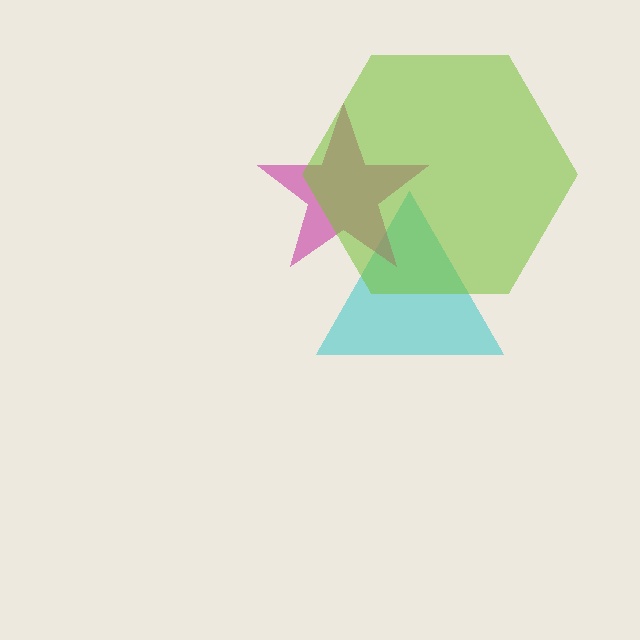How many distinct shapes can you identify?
There are 3 distinct shapes: a cyan triangle, a magenta star, a lime hexagon.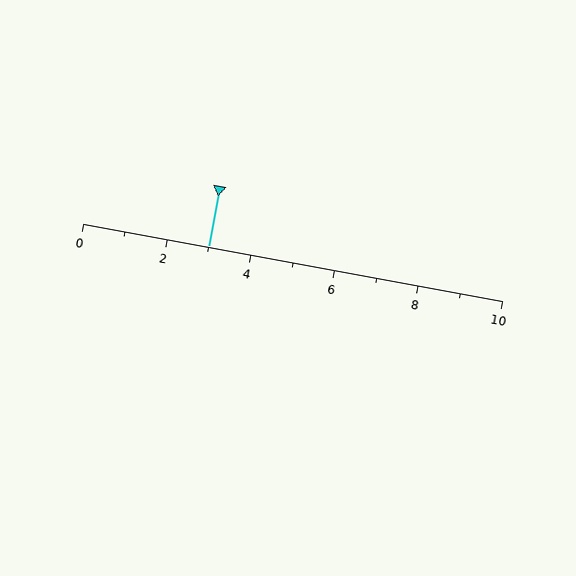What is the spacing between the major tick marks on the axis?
The major ticks are spaced 2 apart.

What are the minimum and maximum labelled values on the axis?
The axis runs from 0 to 10.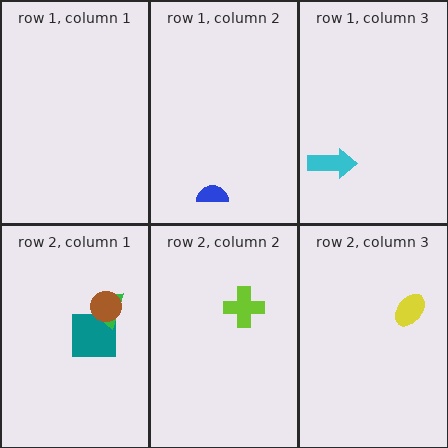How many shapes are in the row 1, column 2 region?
1.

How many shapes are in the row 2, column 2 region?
1.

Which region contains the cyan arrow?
The row 1, column 3 region.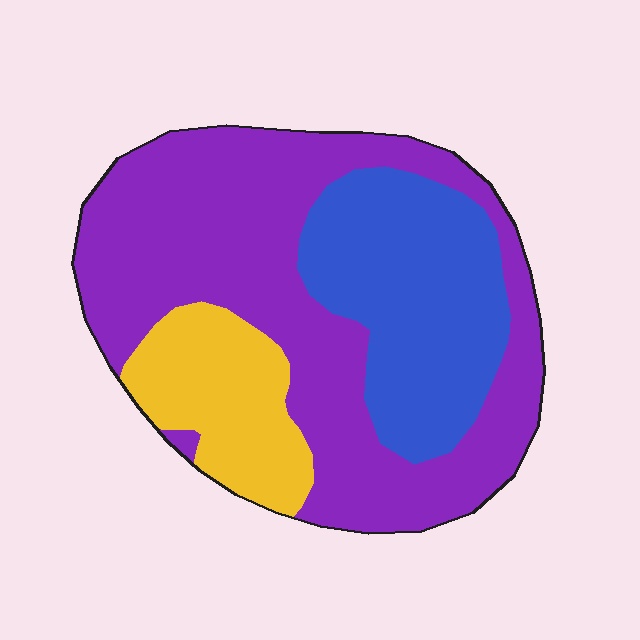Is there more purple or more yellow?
Purple.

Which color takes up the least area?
Yellow, at roughly 15%.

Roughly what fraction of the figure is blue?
Blue covers 28% of the figure.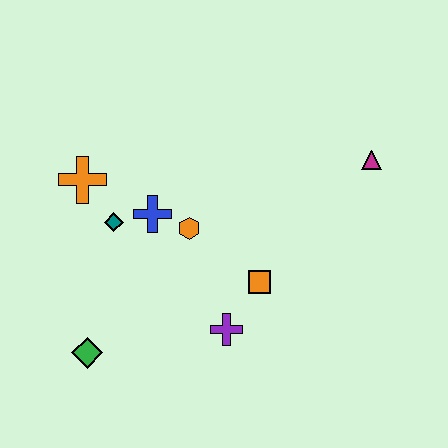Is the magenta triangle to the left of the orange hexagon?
No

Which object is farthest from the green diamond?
The magenta triangle is farthest from the green diamond.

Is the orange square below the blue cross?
Yes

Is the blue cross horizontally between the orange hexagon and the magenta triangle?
No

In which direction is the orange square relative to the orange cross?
The orange square is to the right of the orange cross.